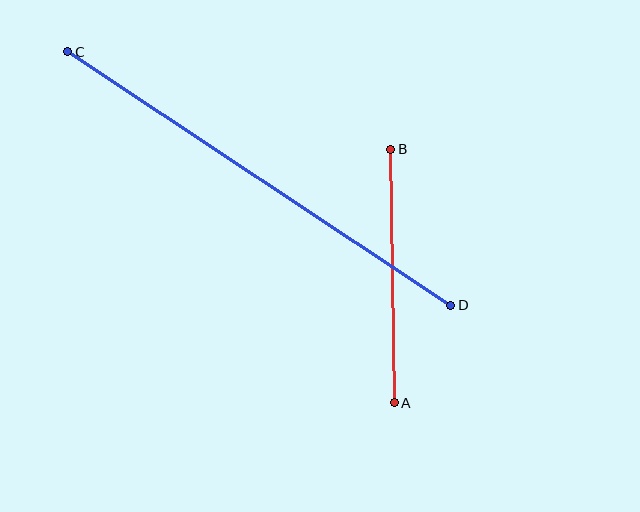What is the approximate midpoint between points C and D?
The midpoint is at approximately (259, 179) pixels.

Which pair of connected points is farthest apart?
Points C and D are farthest apart.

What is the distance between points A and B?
The distance is approximately 254 pixels.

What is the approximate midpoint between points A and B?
The midpoint is at approximately (392, 276) pixels.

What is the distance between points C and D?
The distance is approximately 460 pixels.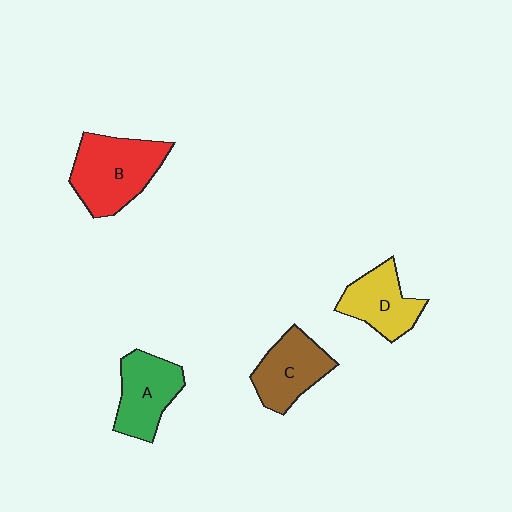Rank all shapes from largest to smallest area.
From largest to smallest: B (red), A (green), C (brown), D (yellow).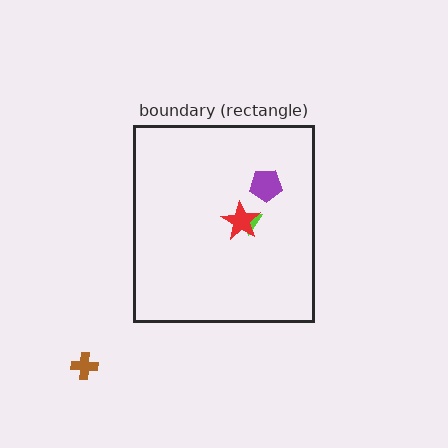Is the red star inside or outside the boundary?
Inside.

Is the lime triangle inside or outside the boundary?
Inside.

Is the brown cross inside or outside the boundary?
Outside.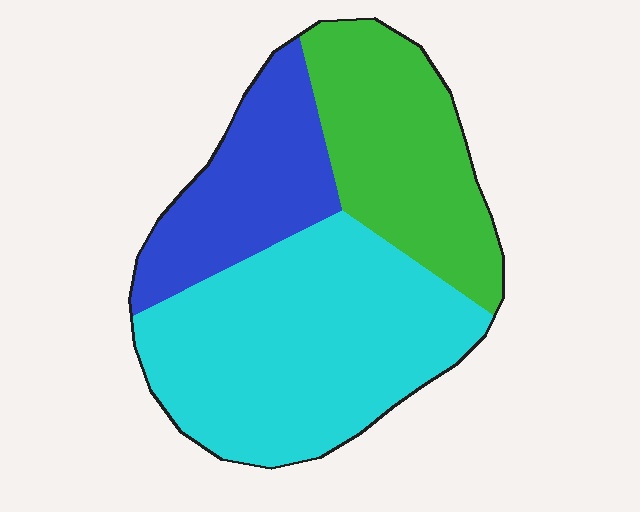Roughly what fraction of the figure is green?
Green covers 29% of the figure.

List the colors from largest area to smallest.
From largest to smallest: cyan, green, blue.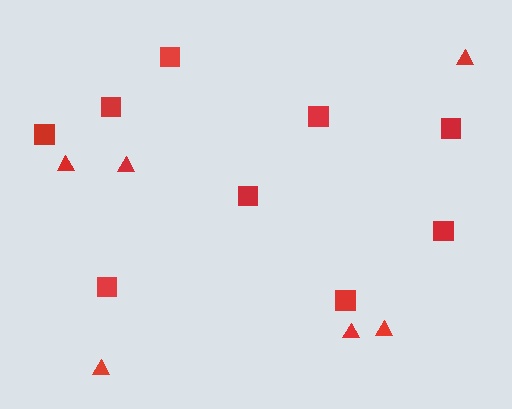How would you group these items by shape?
There are 2 groups: one group of squares (9) and one group of triangles (6).